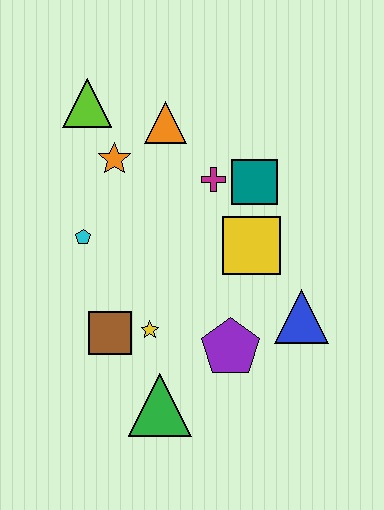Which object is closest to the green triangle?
The yellow star is closest to the green triangle.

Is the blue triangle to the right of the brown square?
Yes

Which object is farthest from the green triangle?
The lime triangle is farthest from the green triangle.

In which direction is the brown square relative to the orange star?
The brown square is below the orange star.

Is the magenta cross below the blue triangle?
No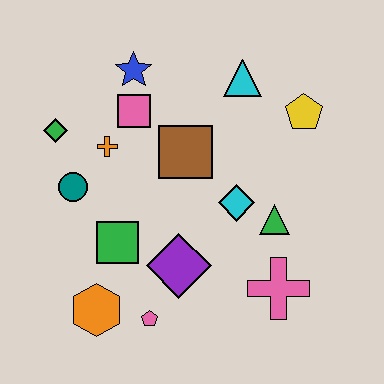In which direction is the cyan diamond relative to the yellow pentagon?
The cyan diamond is below the yellow pentagon.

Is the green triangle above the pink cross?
Yes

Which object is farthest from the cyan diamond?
The green diamond is farthest from the cyan diamond.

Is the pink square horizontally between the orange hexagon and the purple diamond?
Yes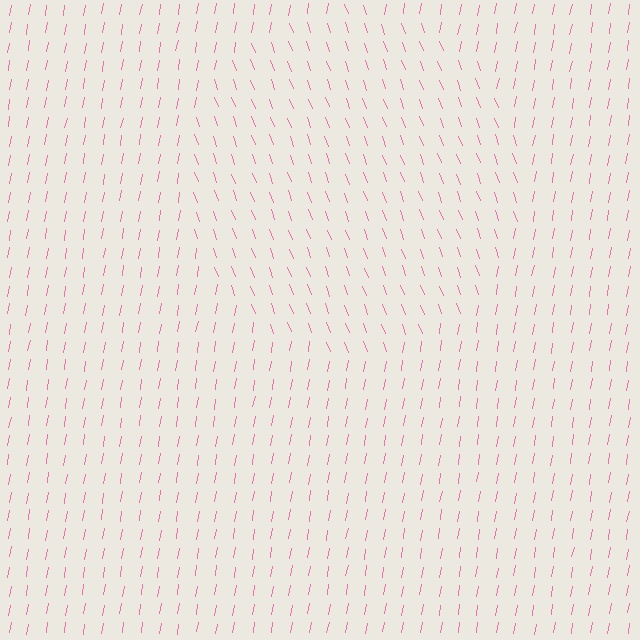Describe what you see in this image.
The image is filled with small pink line segments. A circle region in the image has lines oriented differently from the surrounding lines, creating a visible texture boundary.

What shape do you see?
I see a circle.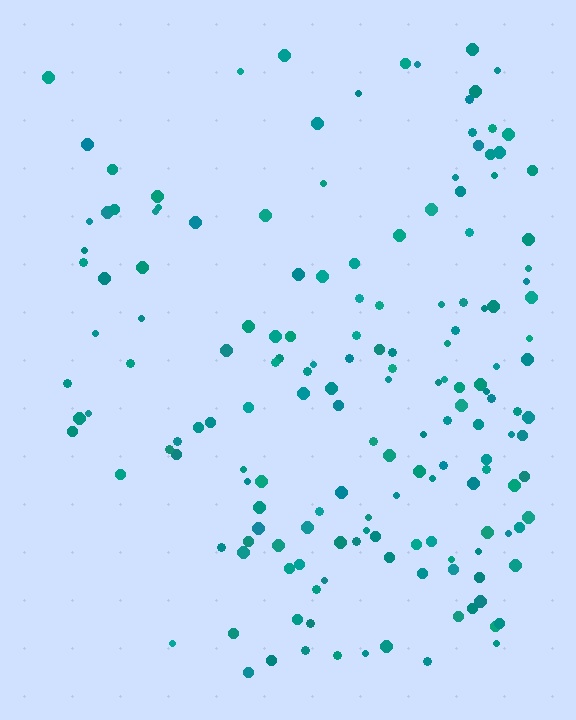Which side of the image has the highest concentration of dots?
The right.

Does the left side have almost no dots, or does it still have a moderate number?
Still a moderate number, just noticeably fewer than the right.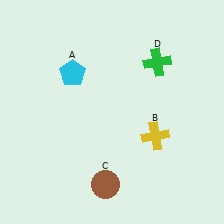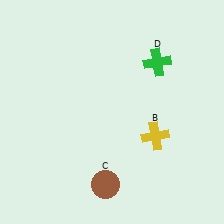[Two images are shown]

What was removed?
The cyan pentagon (A) was removed in Image 2.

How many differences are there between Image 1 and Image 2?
There is 1 difference between the two images.